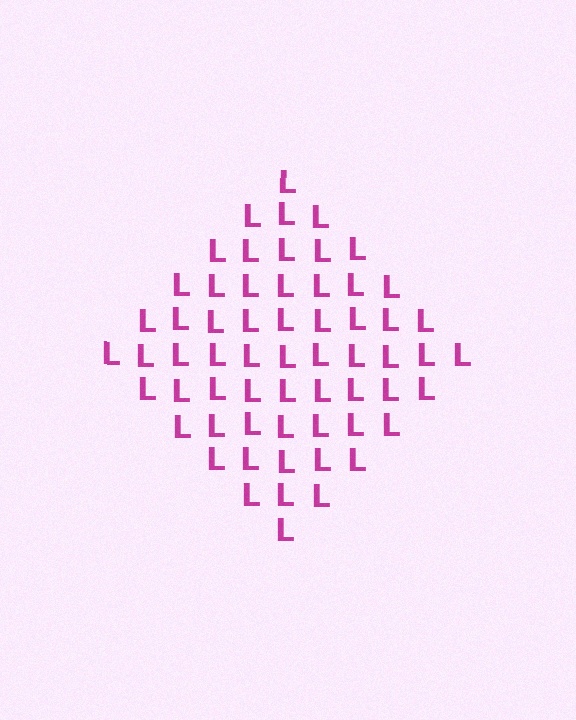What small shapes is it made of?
It is made of small letter L's.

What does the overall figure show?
The overall figure shows a diamond.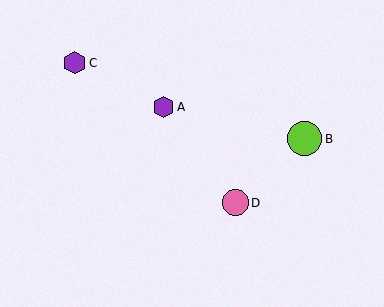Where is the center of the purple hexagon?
The center of the purple hexagon is at (164, 107).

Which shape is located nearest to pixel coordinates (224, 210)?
The pink circle (labeled D) at (235, 203) is nearest to that location.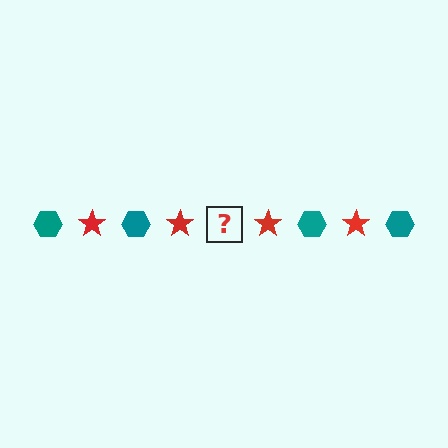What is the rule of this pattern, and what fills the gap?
The rule is that the pattern alternates between teal hexagon and red star. The gap should be filled with a teal hexagon.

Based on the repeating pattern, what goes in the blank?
The blank should be a teal hexagon.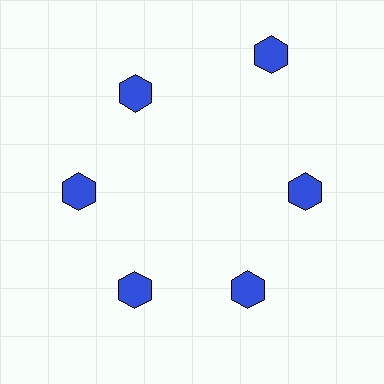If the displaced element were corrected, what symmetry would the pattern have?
It would have 6-fold rotational symmetry — the pattern would map onto itself every 60 degrees.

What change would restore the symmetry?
The symmetry would be restored by moving it inward, back onto the ring so that all 6 hexagons sit at equal angles and equal distance from the center.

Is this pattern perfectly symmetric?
No. The 6 blue hexagons are arranged in a ring, but one element near the 1 o'clock position is pushed outward from the center, breaking the 6-fold rotational symmetry.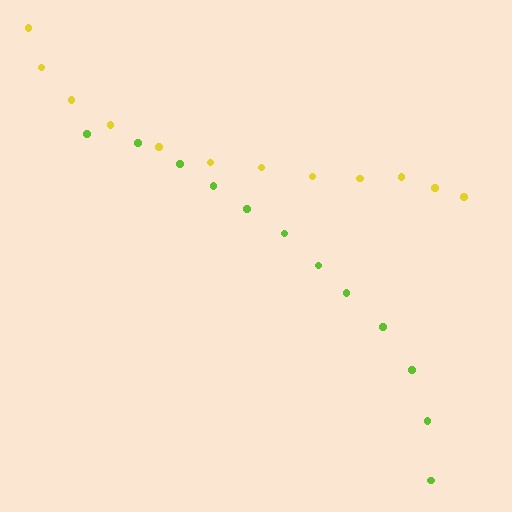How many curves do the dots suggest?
There are 2 distinct paths.